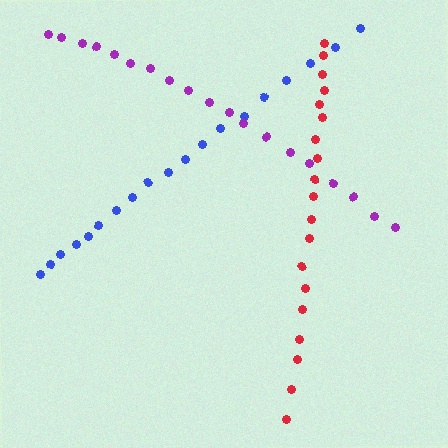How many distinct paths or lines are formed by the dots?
There are 3 distinct paths.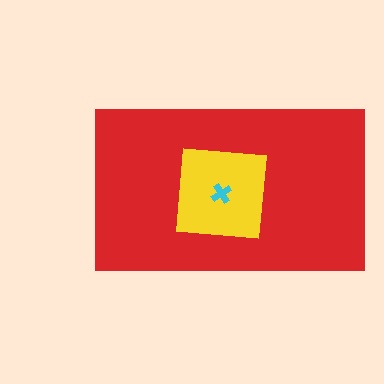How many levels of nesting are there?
3.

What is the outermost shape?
The red rectangle.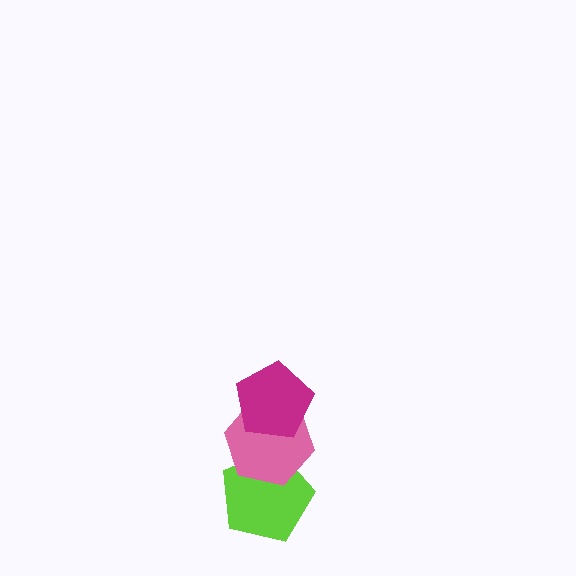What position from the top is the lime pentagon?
The lime pentagon is 3rd from the top.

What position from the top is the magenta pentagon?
The magenta pentagon is 1st from the top.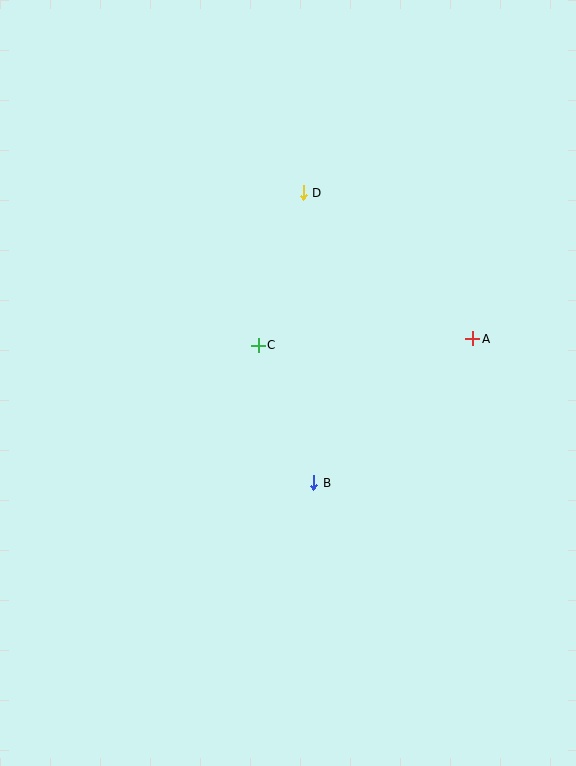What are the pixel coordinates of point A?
Point A is at (473, 339).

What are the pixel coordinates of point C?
Point C is at (258, 345).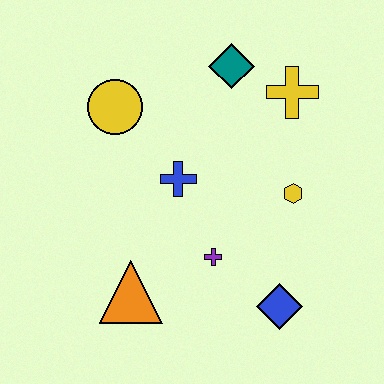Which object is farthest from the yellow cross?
The orange triangle is farthest from the yellow cross.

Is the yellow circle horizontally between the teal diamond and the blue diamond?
No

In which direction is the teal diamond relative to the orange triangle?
The teal diamond is above the orange triangle.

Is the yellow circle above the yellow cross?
No